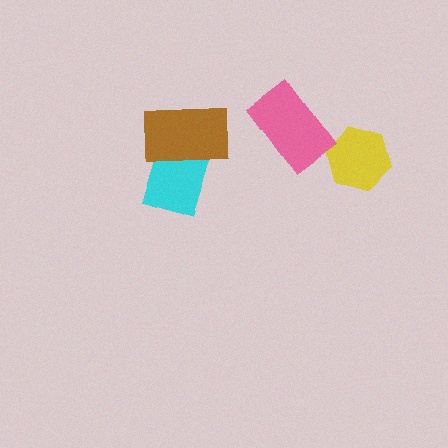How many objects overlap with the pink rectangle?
0 objects overlap with the pink rectangle.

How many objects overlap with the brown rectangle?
1 object overlaps with the brown rectangle.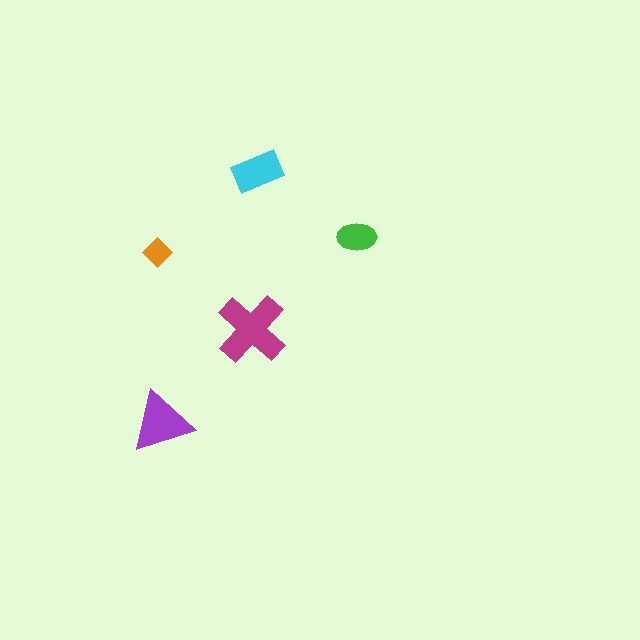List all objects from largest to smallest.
The magenta cross, the purple triangle, the cyan rectangle, the green ellipse, the orange diamond.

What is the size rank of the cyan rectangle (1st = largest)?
3rd.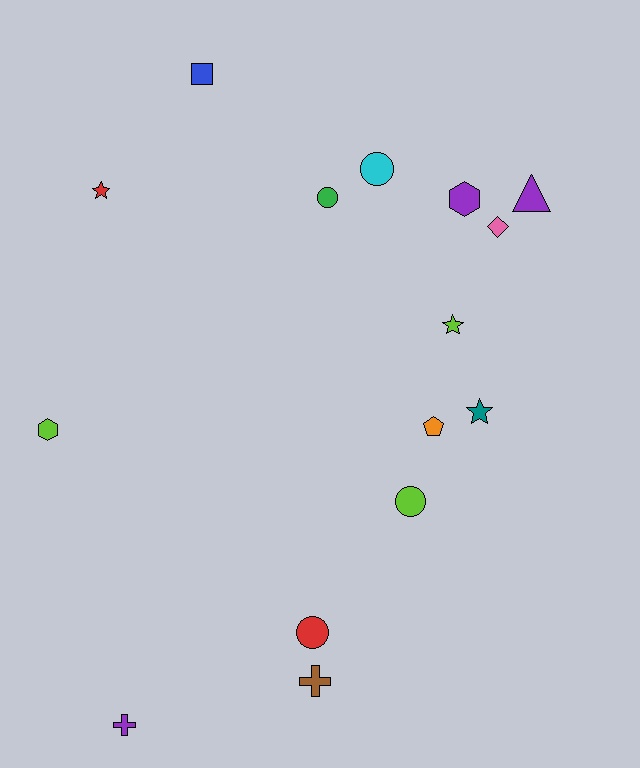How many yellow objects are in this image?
There are no yellow objects.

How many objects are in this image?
There are 15 objects.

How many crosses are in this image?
There are 2 crosses.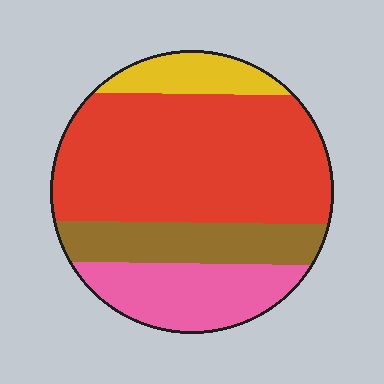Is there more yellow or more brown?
Brown.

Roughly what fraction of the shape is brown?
Brown covers 17% of the shape.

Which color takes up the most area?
Red, at roughly 55%.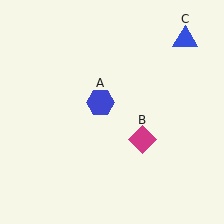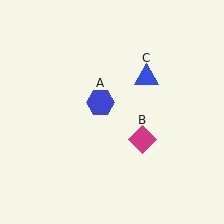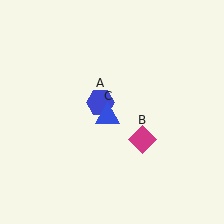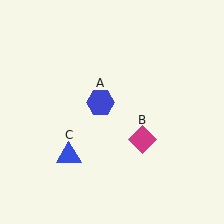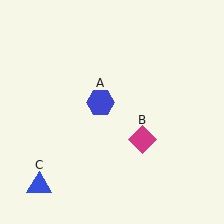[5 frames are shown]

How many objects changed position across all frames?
1 object changed position: blue triangle (object C).